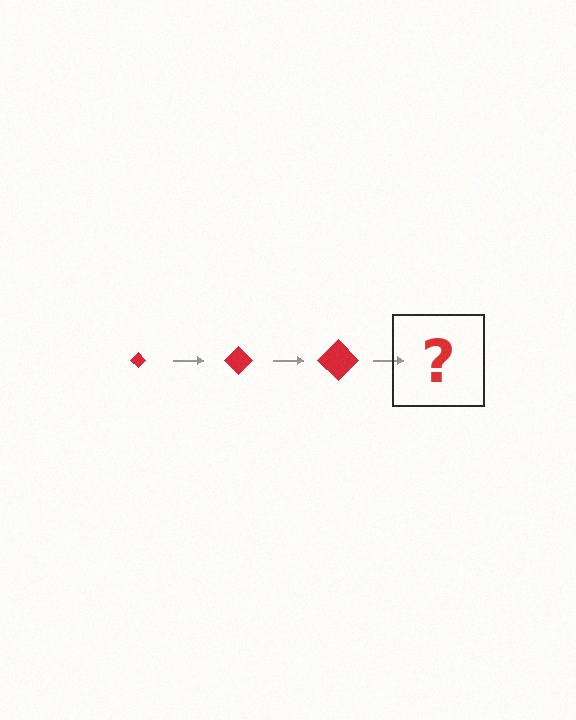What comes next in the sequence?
The next element should be a red diamond, larger than the previous one.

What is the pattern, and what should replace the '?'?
The pattern is that the diamond gets progressively larger each step. The '?' should be a red diamond, larger than the previous one.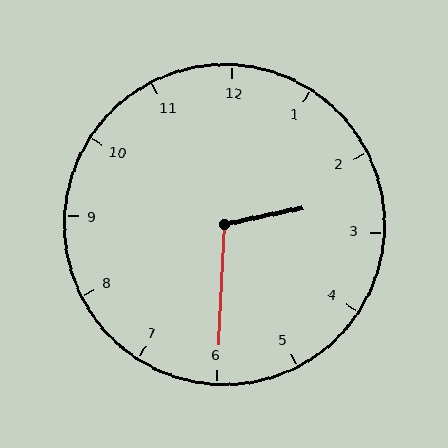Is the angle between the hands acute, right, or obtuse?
It is obtuse.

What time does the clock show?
2:30.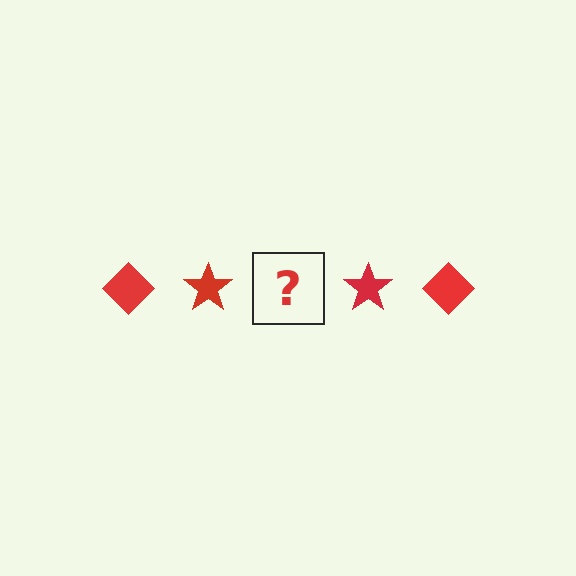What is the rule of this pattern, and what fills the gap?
The rule is that the pattern cycles through diamond, star shapes in red. The gap should be filled with a red diamond.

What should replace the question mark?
The question mark should be replaced with a red diamond.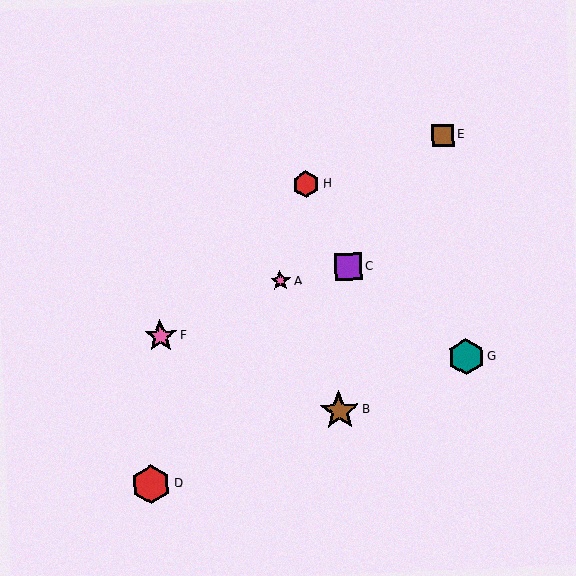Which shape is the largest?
The red hexagon (labeled D) is the largest.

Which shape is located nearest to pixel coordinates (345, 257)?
The purple square (labeled C) at (348, 266) is nearest to that location.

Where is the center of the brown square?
The center of the brown square is at (443, 135).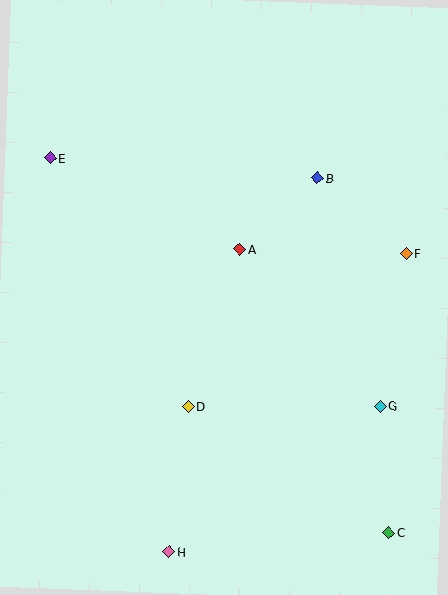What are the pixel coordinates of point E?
Point E is at (50, 158).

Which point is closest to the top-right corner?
Point B is closest to the top-right corner.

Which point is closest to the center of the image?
Point A at (239, 249) is closest to the center.